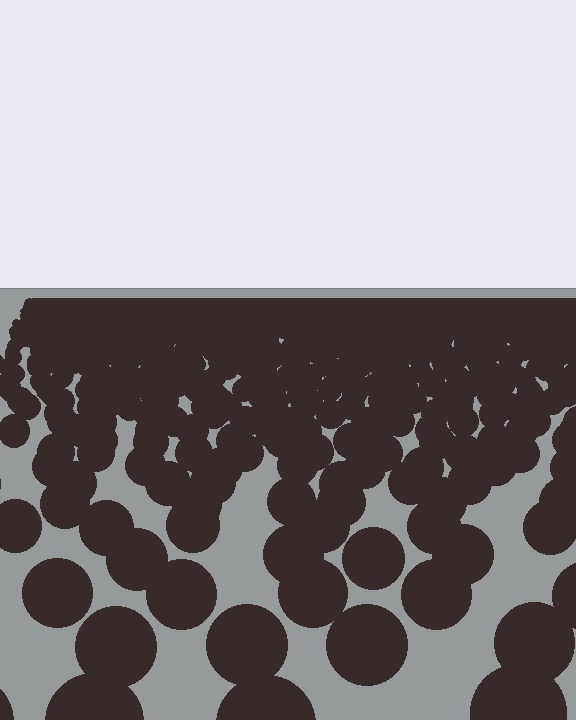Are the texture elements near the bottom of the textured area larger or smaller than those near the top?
Larger. Near the bottom, elements are closer to the viewer and appear at a bigger on-screen size.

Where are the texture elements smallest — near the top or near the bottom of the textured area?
Near the top.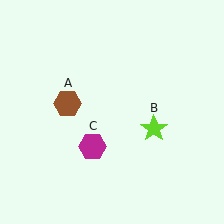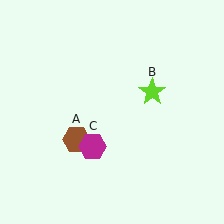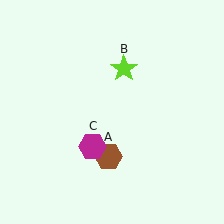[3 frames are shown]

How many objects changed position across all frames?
2 objects changed position: brown hexagon (object A), lime star (object B).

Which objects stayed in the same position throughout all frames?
Magenta hexagon (object C) remained stationary.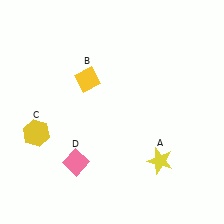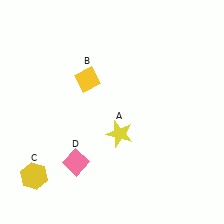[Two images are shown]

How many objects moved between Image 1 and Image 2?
2 objects moved between the two images.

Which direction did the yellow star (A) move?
The yellow star (A) moved left.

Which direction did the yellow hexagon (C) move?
The yellow hexagon (C) moved down.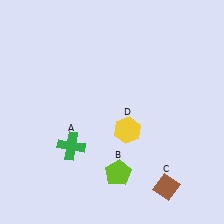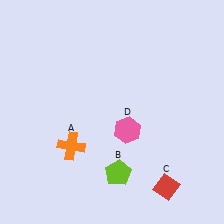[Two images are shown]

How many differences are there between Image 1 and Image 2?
There are 3 differences between the two images.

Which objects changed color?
A changed from green to orange. C changed from brown to red. D changed from yellow to pink.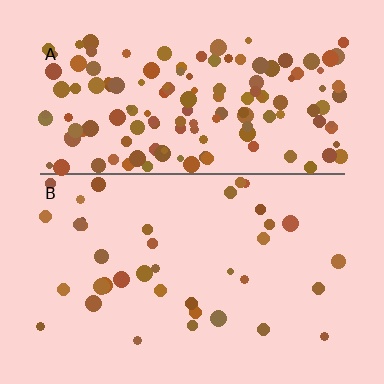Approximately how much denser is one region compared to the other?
Approximately 3.9× — region A over region B.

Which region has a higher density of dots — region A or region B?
A (the top).